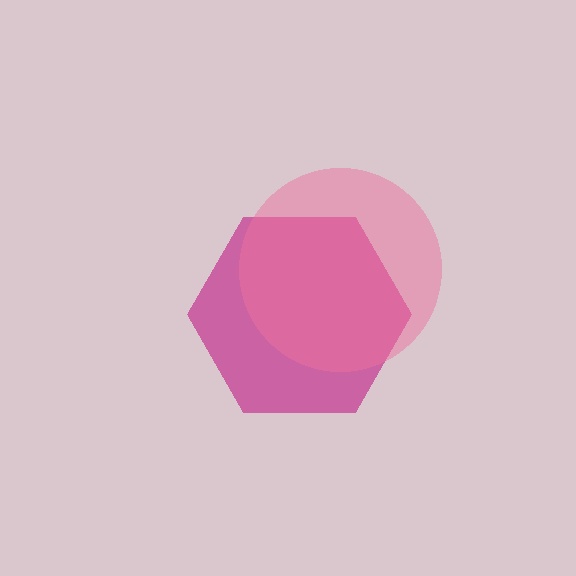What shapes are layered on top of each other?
The layered shapes are: a magenta hexagon, a pink circle.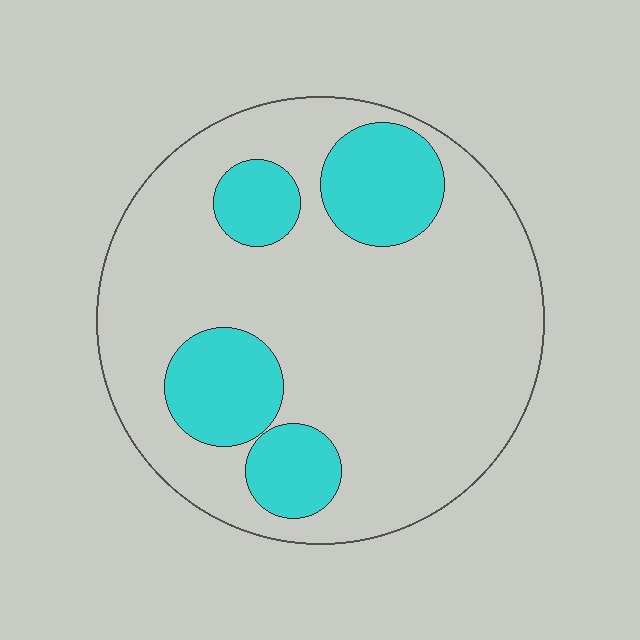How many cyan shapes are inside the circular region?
4.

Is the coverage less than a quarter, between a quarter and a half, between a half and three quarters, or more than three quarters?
Less than a quarter.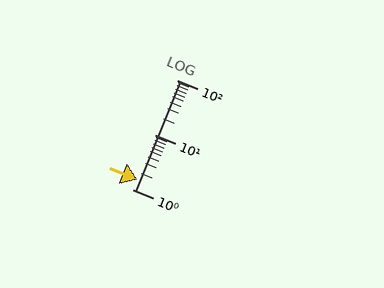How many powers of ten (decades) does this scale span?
The scale spans 2 decades, from 1 to 100.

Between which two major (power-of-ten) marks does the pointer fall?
The pointer is between 1 and 10.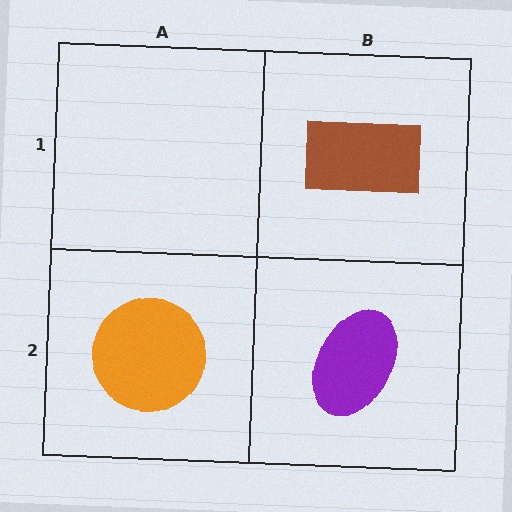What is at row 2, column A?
An orange circle.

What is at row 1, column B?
A brown rectangle.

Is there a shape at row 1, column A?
No, that cell is empty.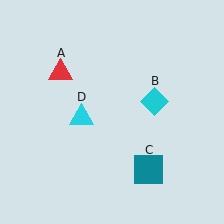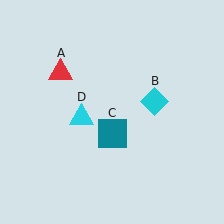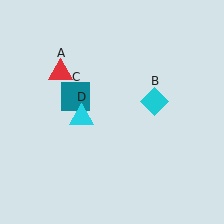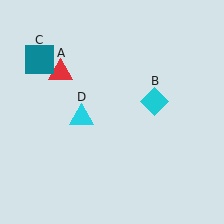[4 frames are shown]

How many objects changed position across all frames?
1 object changed position: teal square (object C).